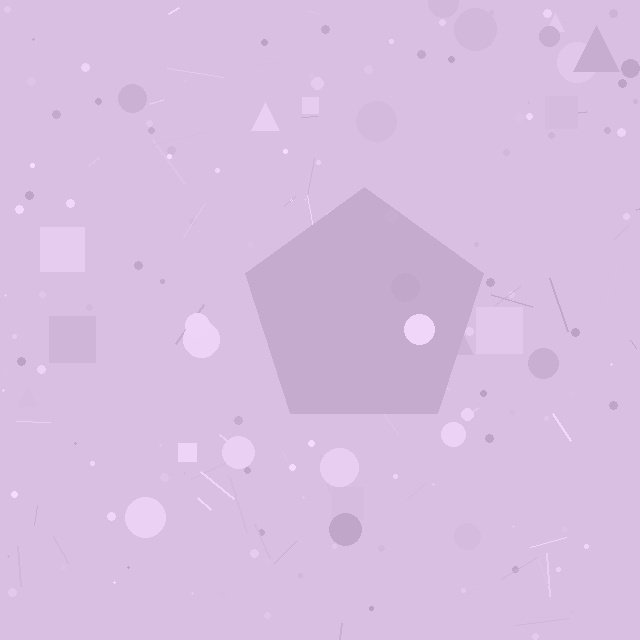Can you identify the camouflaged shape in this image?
The camouflaged shape is a pentagon.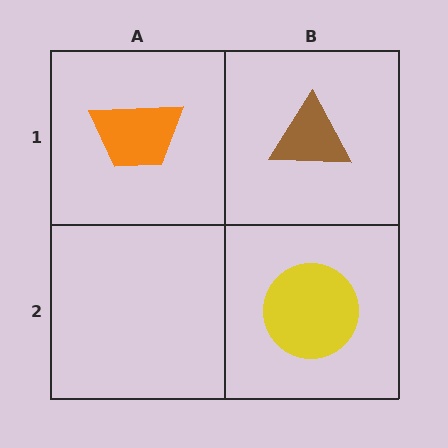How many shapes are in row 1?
2 shapes.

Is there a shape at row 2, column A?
No, that cell is empty.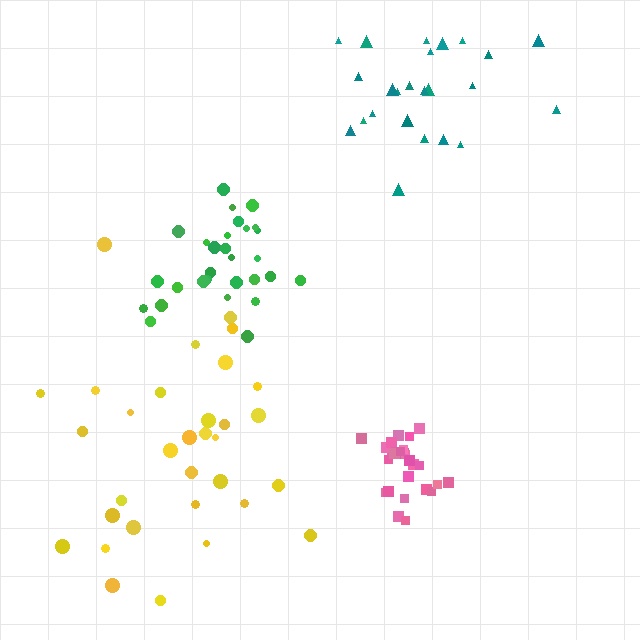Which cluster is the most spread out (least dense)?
Teal.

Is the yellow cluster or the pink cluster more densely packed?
Pink.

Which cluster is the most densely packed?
Pink.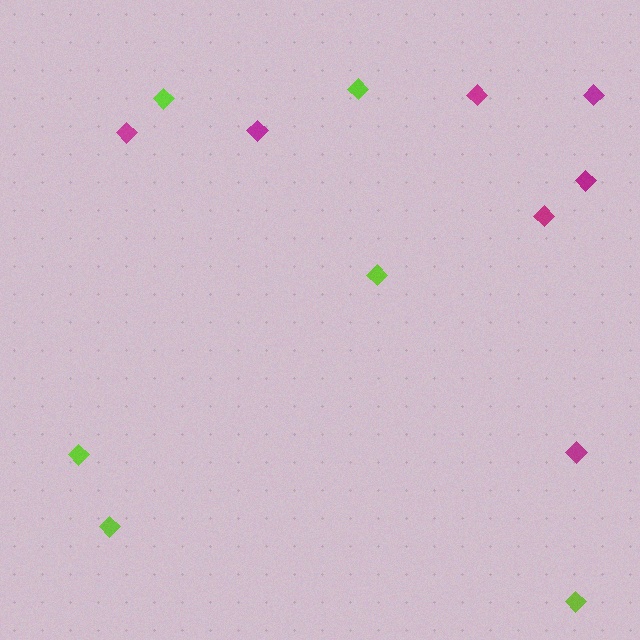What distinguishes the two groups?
There are 2 groups: one group of lime diamonds (6) and one group of magenta diamonds (7).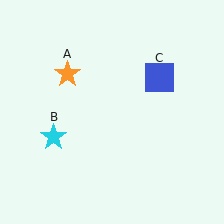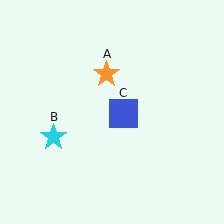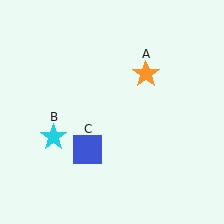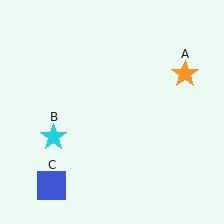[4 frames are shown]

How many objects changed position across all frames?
2 objects changed position: orange star (object A), blue square (object C).